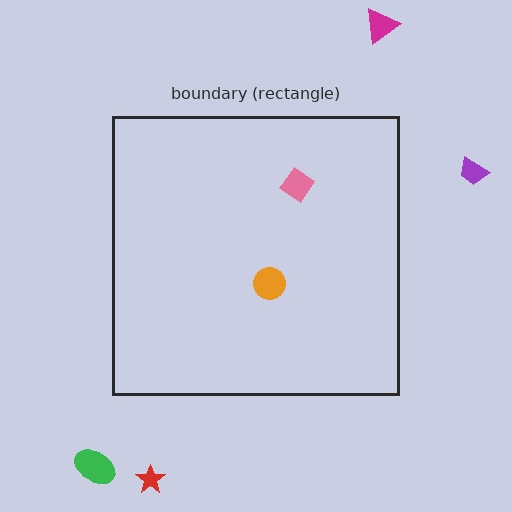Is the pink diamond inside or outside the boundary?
Inside.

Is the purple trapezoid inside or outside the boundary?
Outside.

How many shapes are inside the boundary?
2 inside, 4 outside.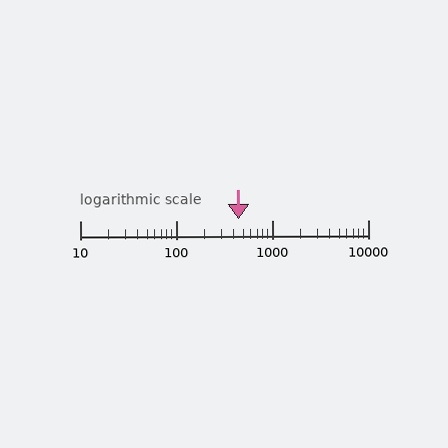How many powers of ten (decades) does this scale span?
The scale spans 3 decades, from 10 to 10000.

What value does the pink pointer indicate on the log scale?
The pointer indicates approximately 450.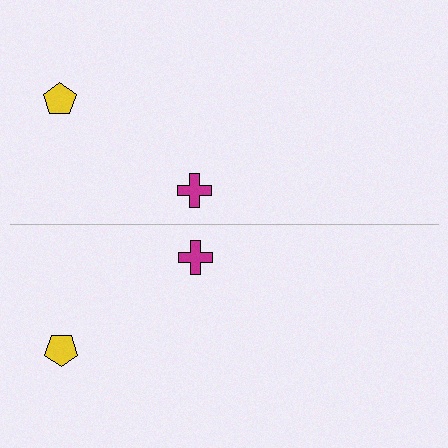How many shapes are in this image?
There are 4 shapes in this image.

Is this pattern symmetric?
Yes, this pattern has bilateral (reflection) symmetry.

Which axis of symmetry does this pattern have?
The pattern has a horizontal axis of symmetry running through the center of the image.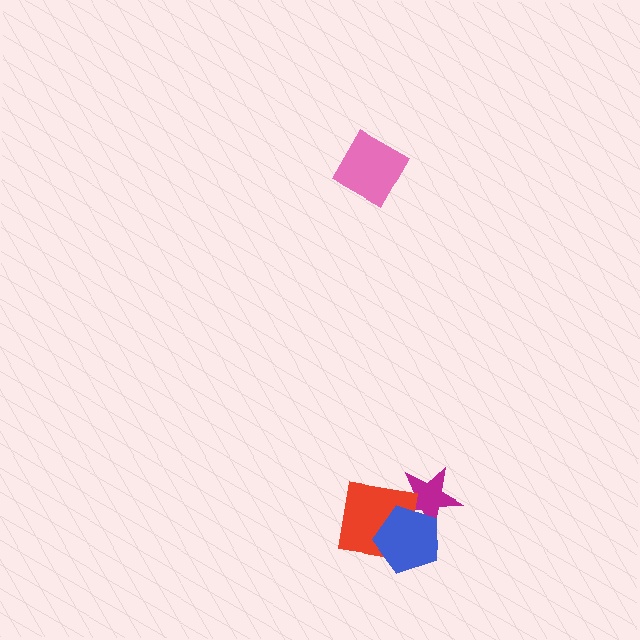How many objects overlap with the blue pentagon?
2 objects overlap with the blue pentagon.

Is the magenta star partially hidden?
Yes, it is partially covered by another shape.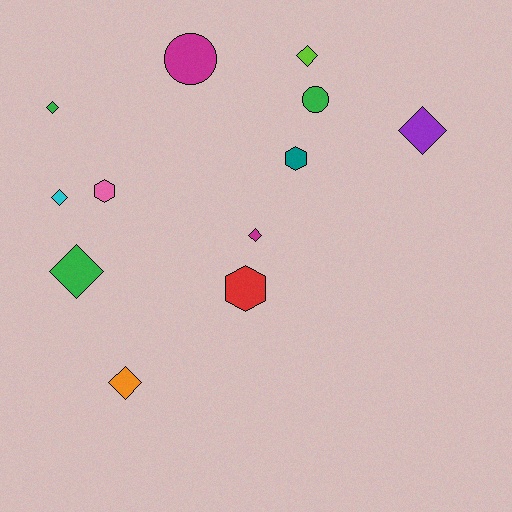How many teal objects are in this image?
There is 1 teal object.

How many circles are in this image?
There are 2 circles.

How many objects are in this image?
There are 12 objects.